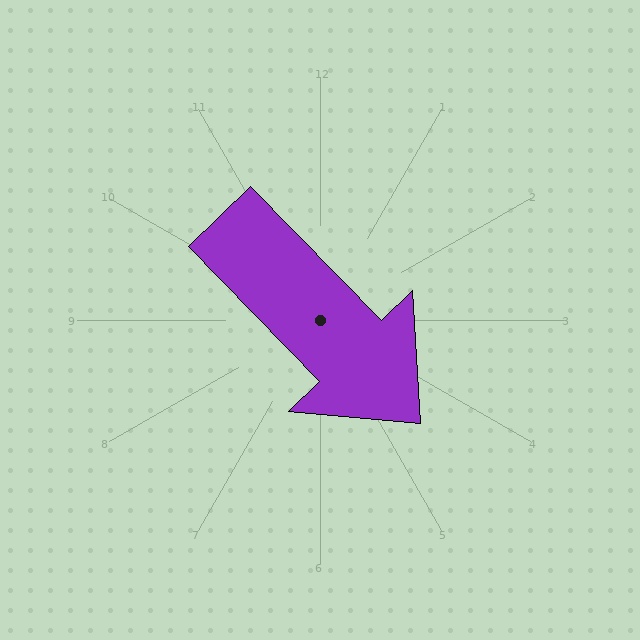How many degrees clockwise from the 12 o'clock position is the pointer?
Approximately 136 degrees.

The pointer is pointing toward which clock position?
Roughly 5 o'clock.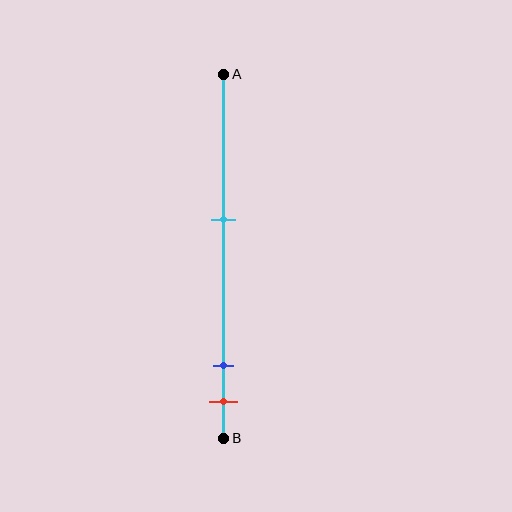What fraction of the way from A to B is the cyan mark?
The cyan mark is approximately 40% (0.4) of the way from A to B.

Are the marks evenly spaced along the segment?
No, the marks are not evenly spaced.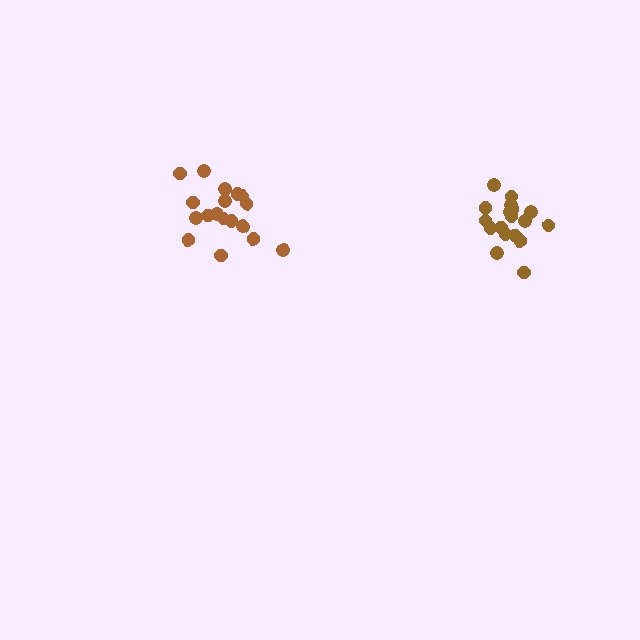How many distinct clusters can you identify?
There are 2 distinct clusters.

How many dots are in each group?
Group 1: 18 dots, Group 2: 18 dots (36 total).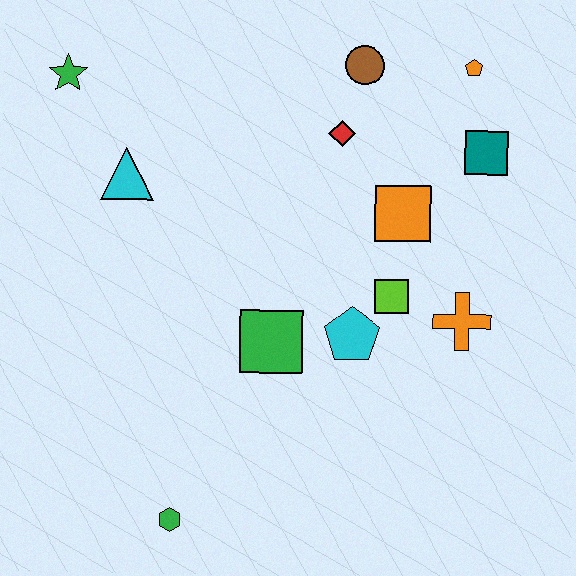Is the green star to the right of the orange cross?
No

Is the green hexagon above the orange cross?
No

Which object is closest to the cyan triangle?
The green star is closest to the cyan triangle.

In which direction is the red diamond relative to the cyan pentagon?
The red diamond is above the cyan pentagon.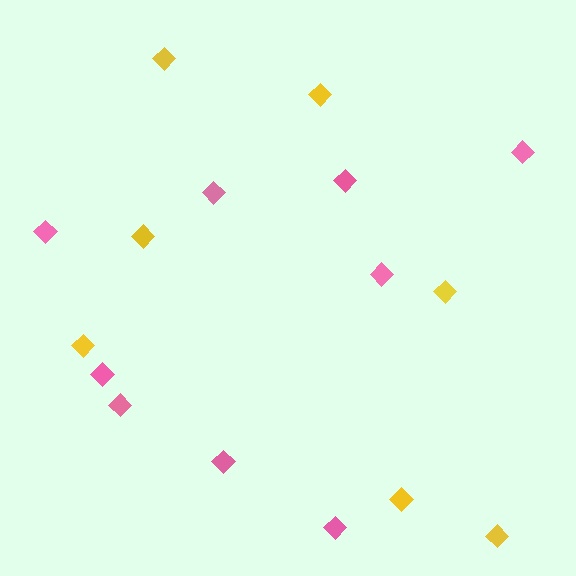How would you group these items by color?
There are 2 groups: one group of pink diamonds (9) and one group of yellow diamonds (7).